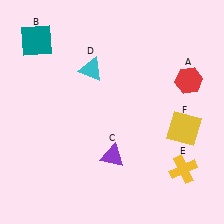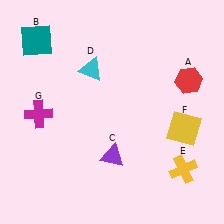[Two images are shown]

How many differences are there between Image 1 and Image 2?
There is 1 difference between the two images.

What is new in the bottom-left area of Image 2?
A magenta cross (G) was added in the bottom-left area of Image 2.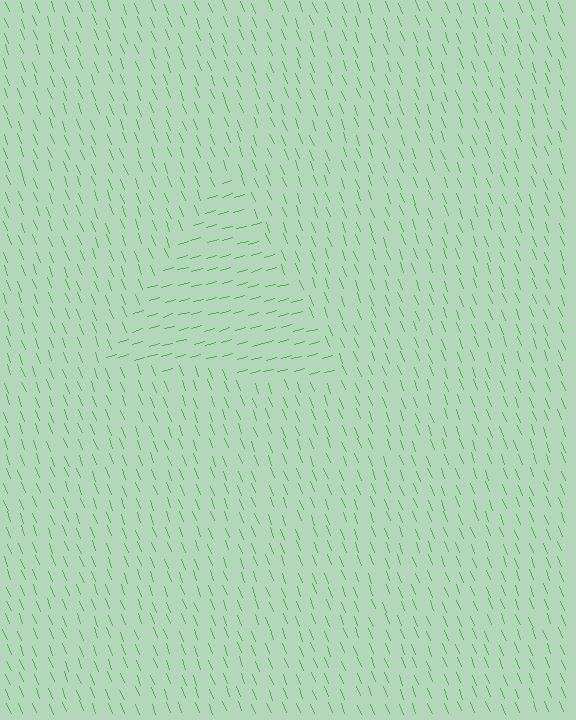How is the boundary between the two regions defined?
The boundary is defined purely by a change in line orientation (approximately 84 degrees difference). All lines are the same color and thickness.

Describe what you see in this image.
The image is filled with small green line segments. A triangle region in the image has lines oriented differently from the surrounding lines, creating a visible texture boundary.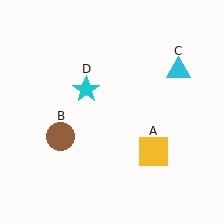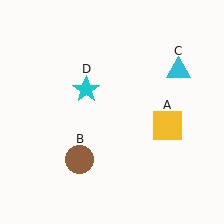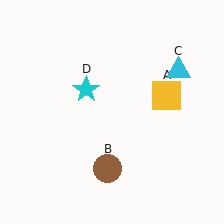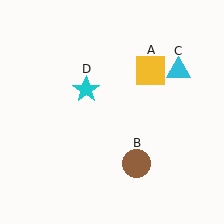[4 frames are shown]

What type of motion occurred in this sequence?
The yellow square (object A), brown circle (object B) rotated counterclockwise around the center of the scene.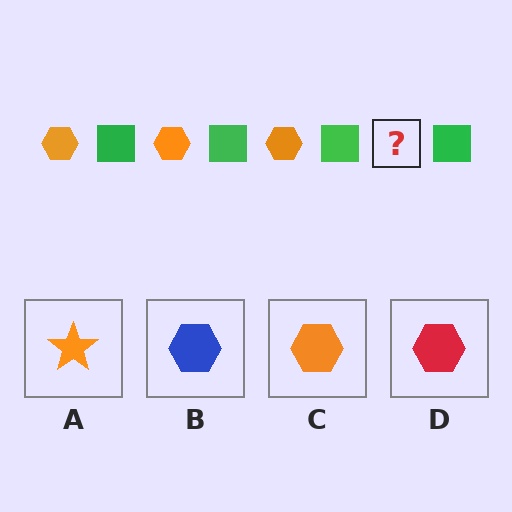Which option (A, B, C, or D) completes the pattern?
C.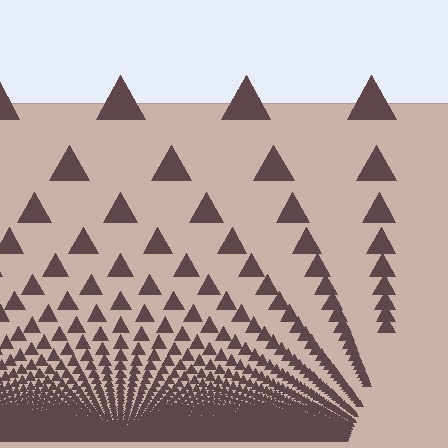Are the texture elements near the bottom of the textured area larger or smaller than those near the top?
Smaller. The gradient is inverted — elements near the bottom are smaller and denser.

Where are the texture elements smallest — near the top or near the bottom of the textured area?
Near the bottom.